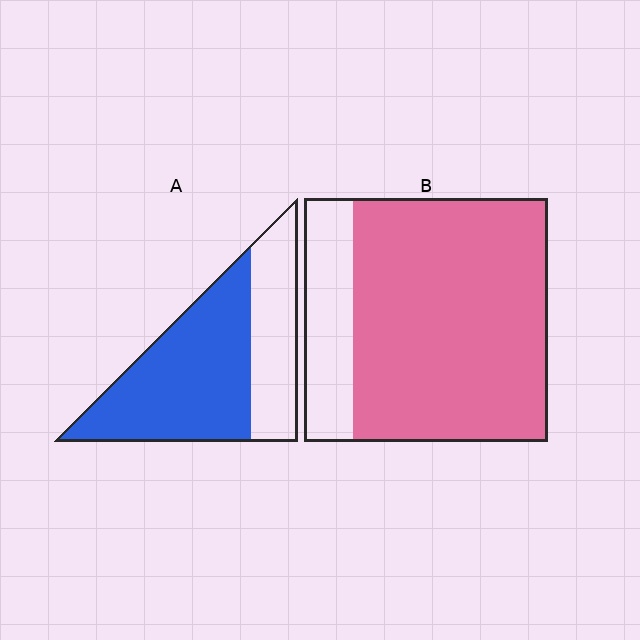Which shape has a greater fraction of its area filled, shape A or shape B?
Shape B.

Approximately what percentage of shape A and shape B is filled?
A is approximately 65% and B is approximately 80%.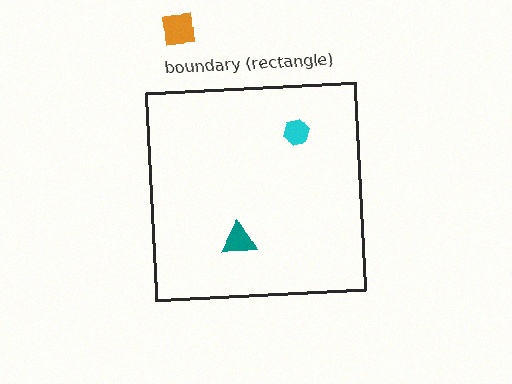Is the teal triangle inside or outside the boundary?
Inside.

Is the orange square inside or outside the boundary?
Outside.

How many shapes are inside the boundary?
2 inside, 1 outside.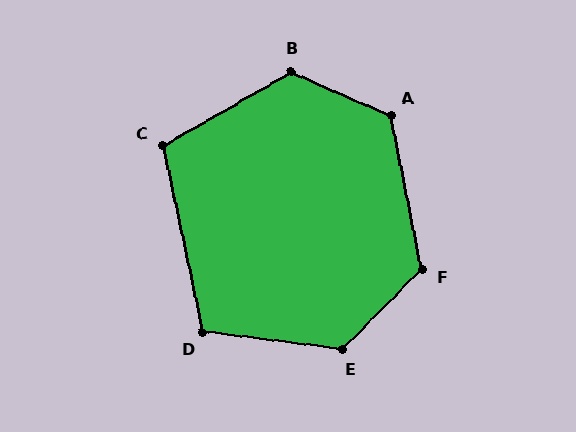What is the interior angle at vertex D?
Approximately 109 degrees (obtuse).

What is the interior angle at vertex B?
Approximately 127 degrees (obtuse).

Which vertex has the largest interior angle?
E, at approximately 128 degrees.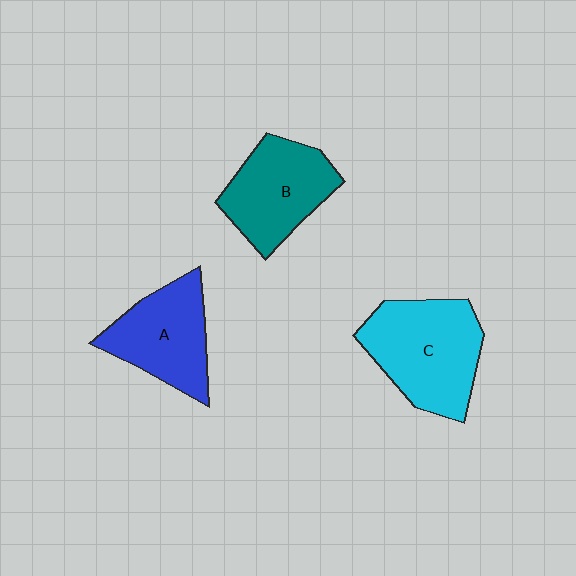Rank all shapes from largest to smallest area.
From largest to smallest: C (cyan), B (teal), A (blue).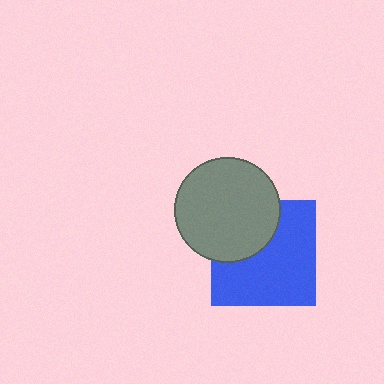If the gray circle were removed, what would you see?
You would see the complete blue square.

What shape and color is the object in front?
The object in front is a gray circle.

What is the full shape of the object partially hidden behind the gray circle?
The partially hidden object is a blue square.